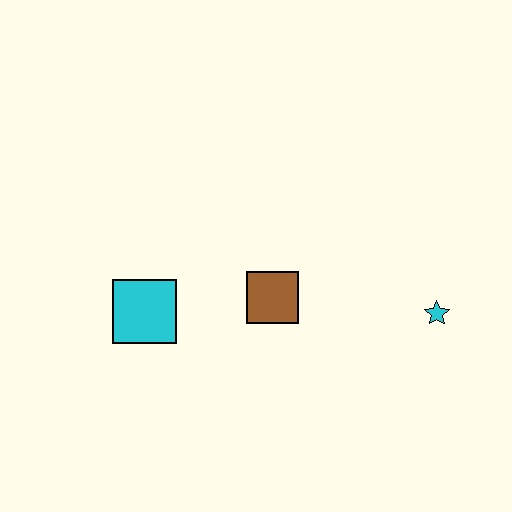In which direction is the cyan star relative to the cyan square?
The cyan star is to the right of the cyan square.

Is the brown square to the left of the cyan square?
No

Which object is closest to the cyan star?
The brown square is closest to the cyan star.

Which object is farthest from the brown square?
The cyan star is farthest from the brown square.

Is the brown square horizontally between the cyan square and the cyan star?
Yes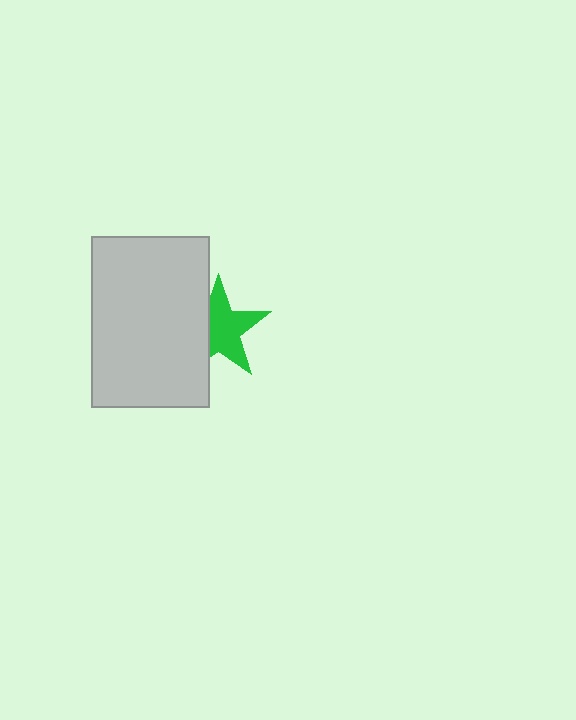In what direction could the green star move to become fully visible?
The green star could move right. That would shift it out from behind the light gray rectangle entirely.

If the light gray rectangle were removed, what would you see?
You would see the complete green star.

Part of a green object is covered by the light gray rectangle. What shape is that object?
It is a star.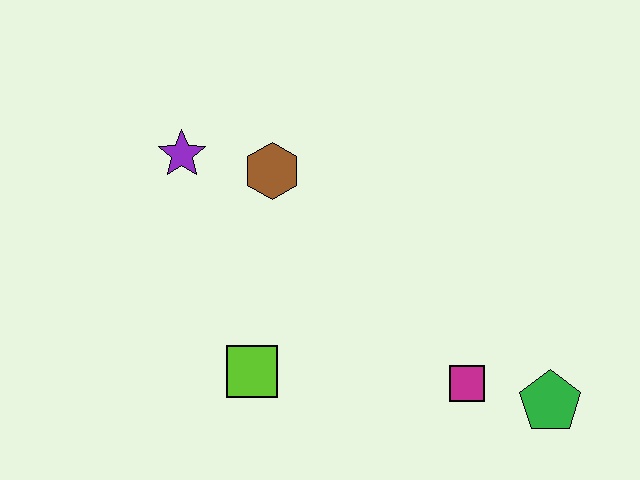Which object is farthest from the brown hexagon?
The green pentagon is farthest from the brown hexagon.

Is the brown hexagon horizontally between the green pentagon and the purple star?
Yes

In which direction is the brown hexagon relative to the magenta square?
The brown hexagon is above the magenta square.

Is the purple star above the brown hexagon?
Yes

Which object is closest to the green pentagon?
The magenta square is closest to the green pentagon.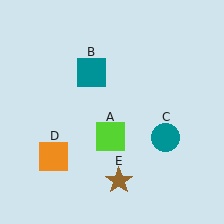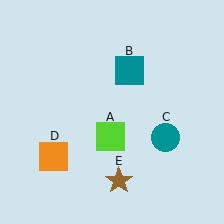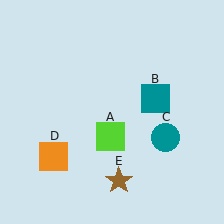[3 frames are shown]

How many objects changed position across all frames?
1 object changed position: teal square (object B).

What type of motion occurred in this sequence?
The teal square (object B) rotated clockwise around the center of the scene.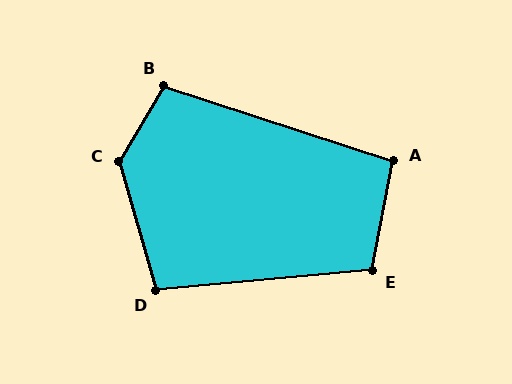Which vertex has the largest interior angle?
C, at approximately 133 degrees.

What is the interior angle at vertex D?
Approximately 101 degrees (obtuse).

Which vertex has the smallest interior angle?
A, at approximately 97 degrees.